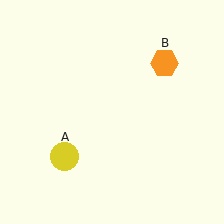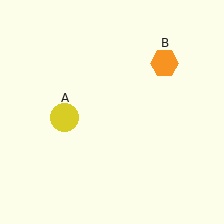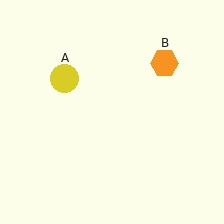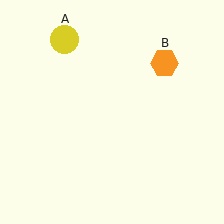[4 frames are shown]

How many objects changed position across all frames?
1 object changed position: yellow circle (object A).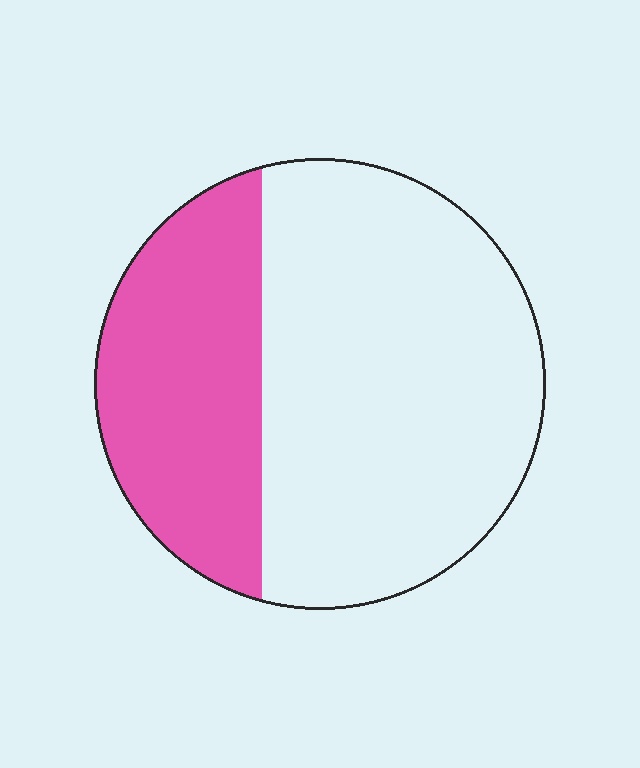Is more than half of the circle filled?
No.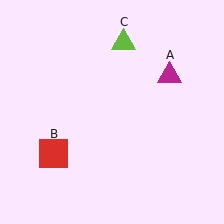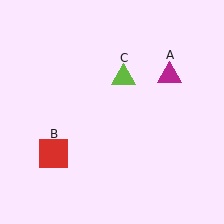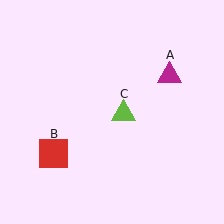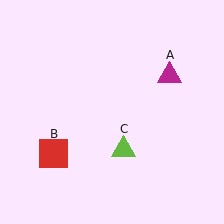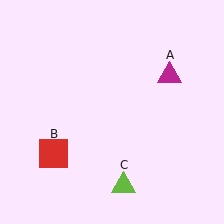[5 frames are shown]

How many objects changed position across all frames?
1 object changed position: lime triangle (object C).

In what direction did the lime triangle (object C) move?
The lime triangle (object C) moved down.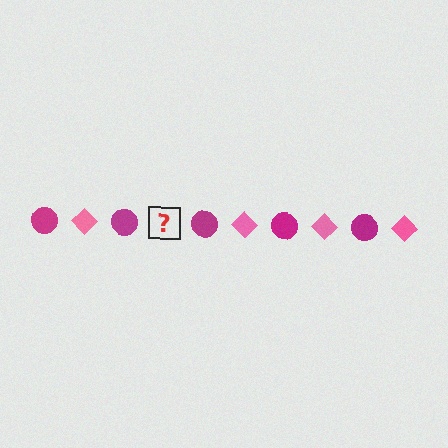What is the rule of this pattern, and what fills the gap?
The rule is that the pattern alternates between magenta circle and pink diamond. The gap should be filled with a pink diamond.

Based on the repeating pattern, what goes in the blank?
The blank should be a pink diamond.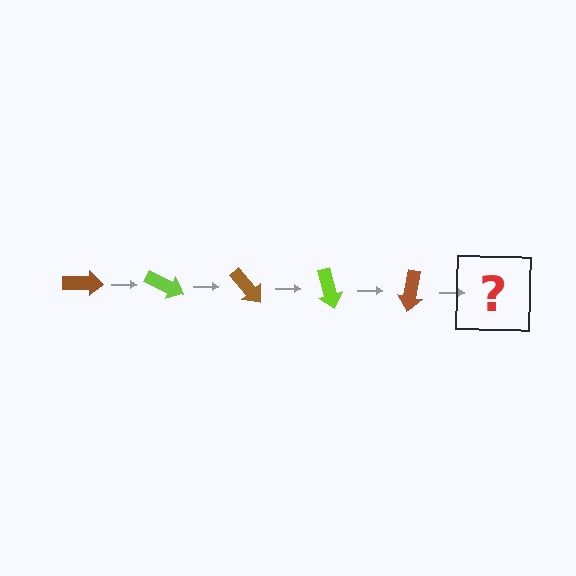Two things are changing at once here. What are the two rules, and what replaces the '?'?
The two rules are that it rotates 25 degrees each step and the color cycles through brown and lime. The '?' should be a lime arrow, rotated 125 degrees from the start.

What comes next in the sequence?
The next element should be a lime arrow, rotated 125 degrees from the start.